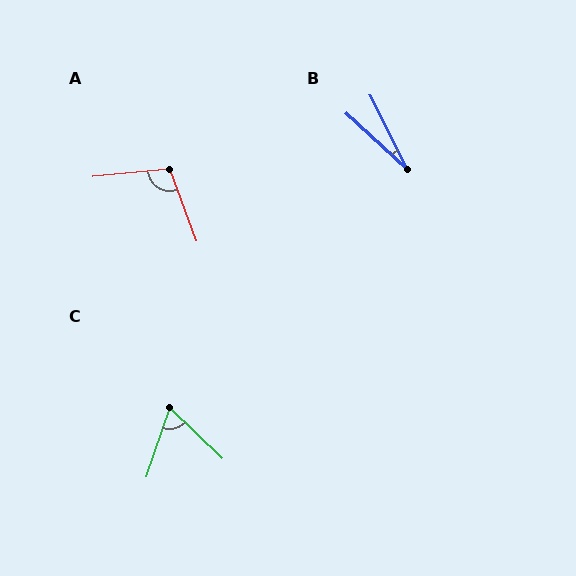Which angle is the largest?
A, at approximately 105 degrees.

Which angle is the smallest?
B, at approximately 20 degrees.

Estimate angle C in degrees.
Approximately 65 degrees.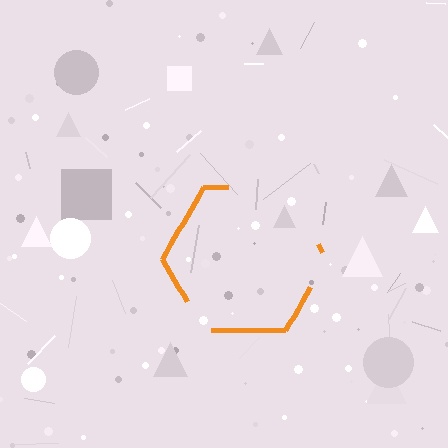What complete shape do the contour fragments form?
The contour fragments form a hexagon.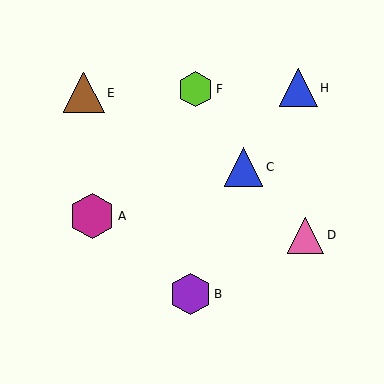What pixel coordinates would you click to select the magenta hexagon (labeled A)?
Click at (92, 216) to select the magenta hexagon A.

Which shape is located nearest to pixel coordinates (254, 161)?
The blue triangle (labeled C) at (243, 167) is nearest to that location.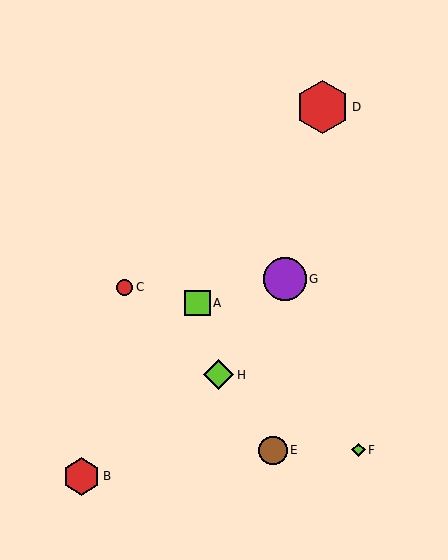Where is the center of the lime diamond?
The center of the lime diamond is at (219, 375).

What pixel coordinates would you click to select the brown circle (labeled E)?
Click at (273, 450) to select the brown circle E.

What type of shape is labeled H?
Shape H is a lime diamond.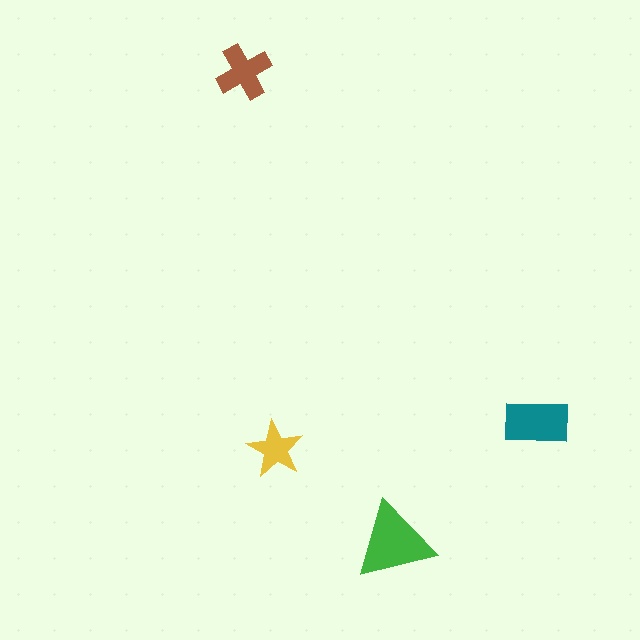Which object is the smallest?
The yellow star.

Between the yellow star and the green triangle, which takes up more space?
The green triangle.